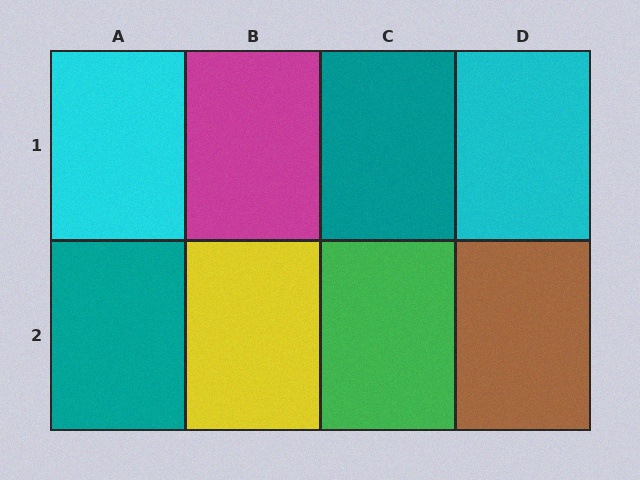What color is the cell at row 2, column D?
Brown.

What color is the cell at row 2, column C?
Green.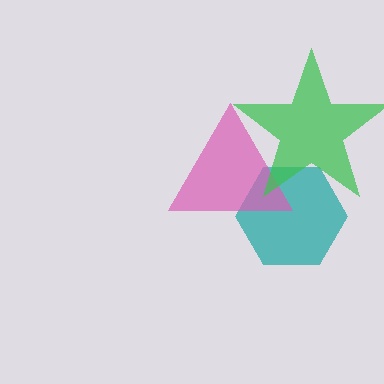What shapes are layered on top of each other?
The layered shapes are: a teal hexagon, a pink triangle, a green star.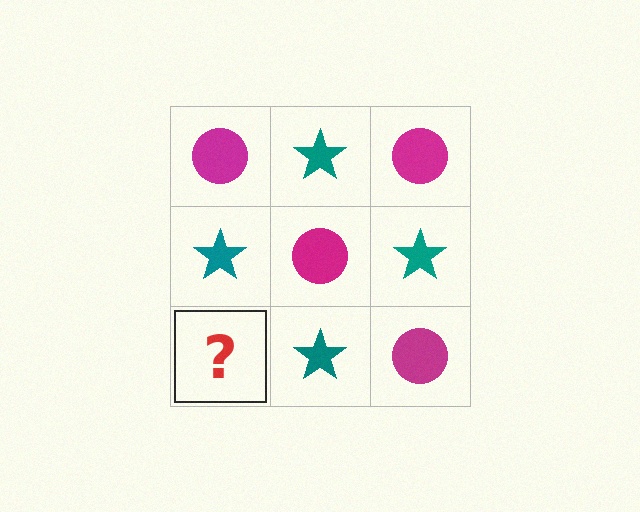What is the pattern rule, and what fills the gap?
The rule is that it alternates magenta circle and teal star in a checkerboard pattern. The gap should be filled with a magenta circle.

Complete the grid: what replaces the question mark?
The question mark should be replaced with a magenta circle.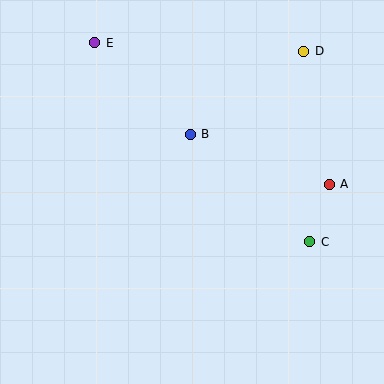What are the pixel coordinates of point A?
Point A is at (329, 184).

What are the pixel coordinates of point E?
Point E is at (95, 43).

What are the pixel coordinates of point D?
Point D is at (304, 51).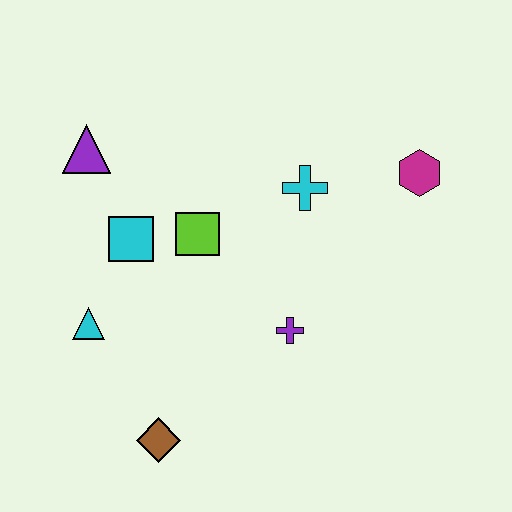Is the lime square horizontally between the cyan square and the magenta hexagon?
Yes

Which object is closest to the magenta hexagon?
The cyan cross is closest to the magenta hexagon.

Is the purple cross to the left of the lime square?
No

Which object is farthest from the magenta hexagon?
The brown diamond is farthest from the magenta hexagon.